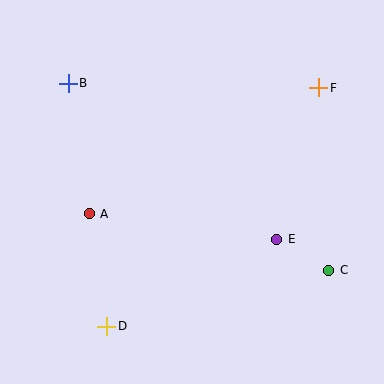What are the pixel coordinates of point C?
Point C is at (329, 270).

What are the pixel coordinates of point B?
Point B is at (68, 83).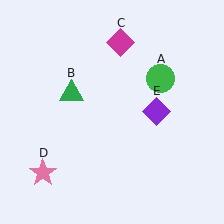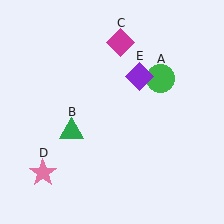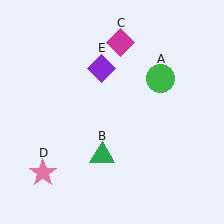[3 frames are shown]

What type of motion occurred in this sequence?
The green triangle (object B), purple diamond (object E) rotated counterclockwise around the center of the scene.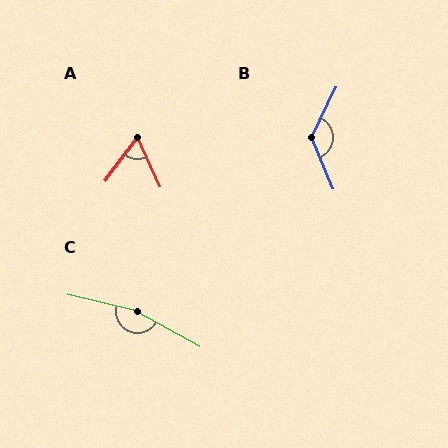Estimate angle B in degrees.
Approximately 132 degrees.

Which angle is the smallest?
A, at approximately 62 degrees.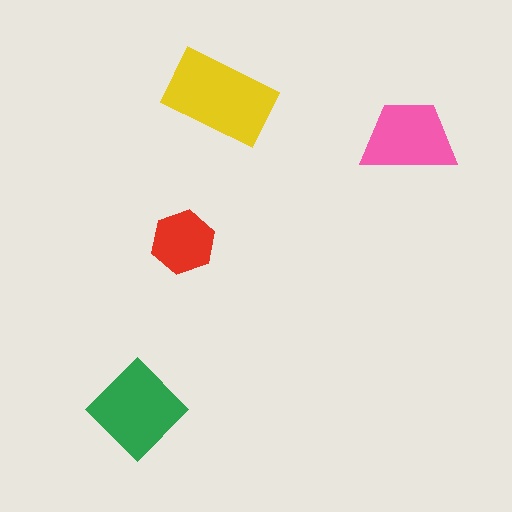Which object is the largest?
The yellow rectangle.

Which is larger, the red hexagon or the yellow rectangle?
The yellow rectangle.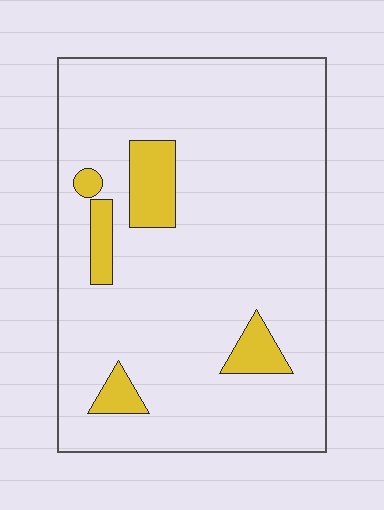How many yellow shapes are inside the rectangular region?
5.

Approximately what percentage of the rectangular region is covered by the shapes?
Approximately 10%.